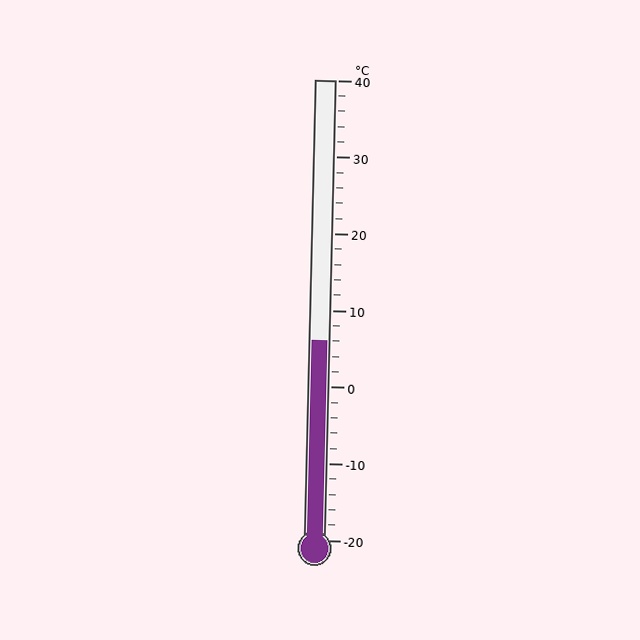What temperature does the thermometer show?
The thermometer shows approximately 6°C.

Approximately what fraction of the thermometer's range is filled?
The thermometer is filled to approximately 45% of its range.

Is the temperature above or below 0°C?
The temperature is above 0°C.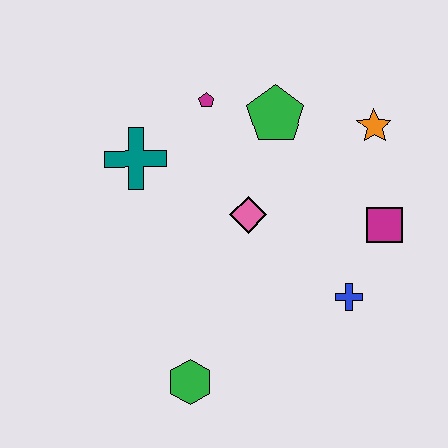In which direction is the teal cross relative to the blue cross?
The teal cross is to the left of the blue cross.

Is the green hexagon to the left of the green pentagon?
Yes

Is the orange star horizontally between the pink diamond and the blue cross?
No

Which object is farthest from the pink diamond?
The green hexagon is farthest from the pink diamond.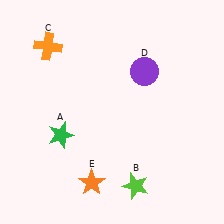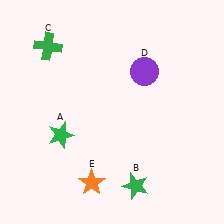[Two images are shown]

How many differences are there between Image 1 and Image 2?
There are 2 differences between the two images.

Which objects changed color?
B changed from lime to green. C changed from orange to green.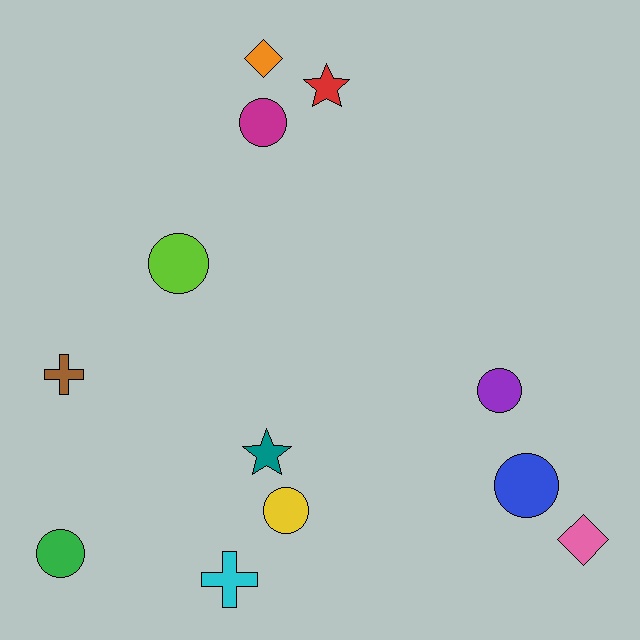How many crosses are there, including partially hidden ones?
There are 2 crosses.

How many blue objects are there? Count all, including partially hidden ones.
There is 1 blue object.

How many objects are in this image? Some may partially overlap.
There are 12 objects.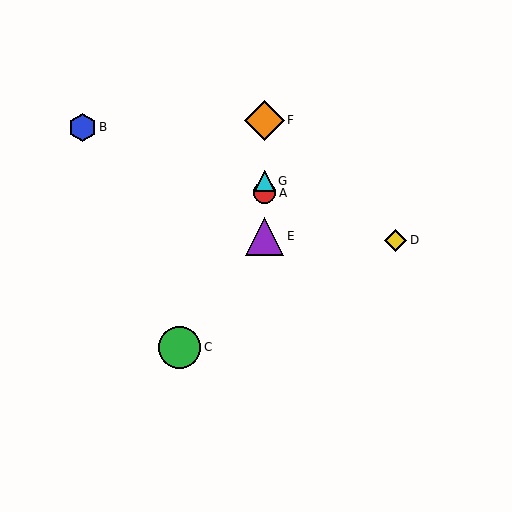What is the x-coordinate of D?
Object D is at x≈395.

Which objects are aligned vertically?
Objects A, E, F, G are aligned vertically.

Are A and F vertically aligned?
Yes, both are at x≈265.